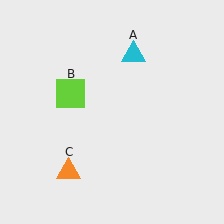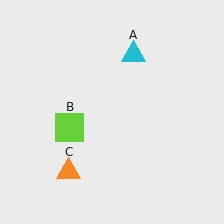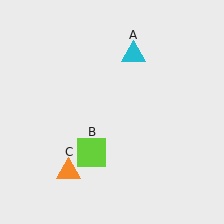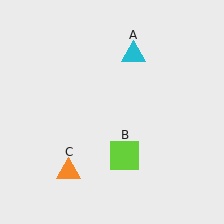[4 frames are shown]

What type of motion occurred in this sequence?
The lime square (object B) rotated counterclockwise around the center of the scene.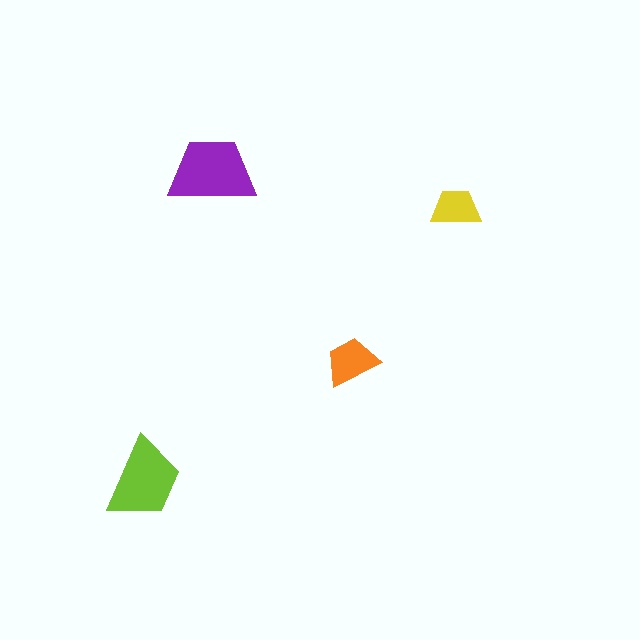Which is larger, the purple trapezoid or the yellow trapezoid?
The purple one.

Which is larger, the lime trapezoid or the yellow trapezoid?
The lime one.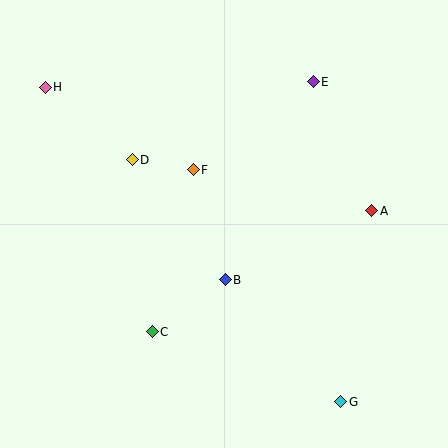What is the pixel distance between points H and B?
The distance between H and B is 264 pixels.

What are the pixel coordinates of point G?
Point G is at (341, 402).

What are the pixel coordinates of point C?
Point C is at (152, 332).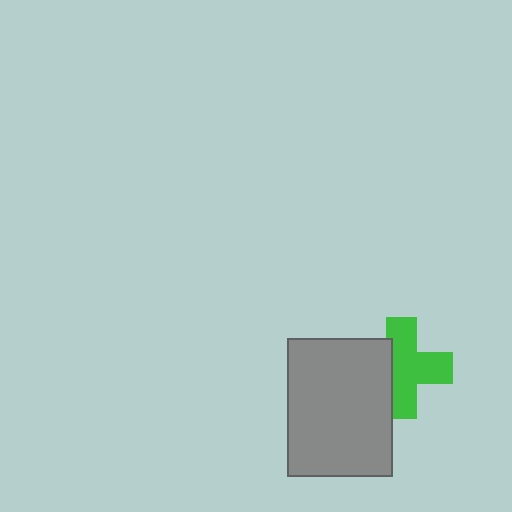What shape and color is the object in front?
The object in front is a gray rectangle.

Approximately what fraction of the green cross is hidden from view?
Roughly 32% of the green cross is hidden behind the gray rectangle.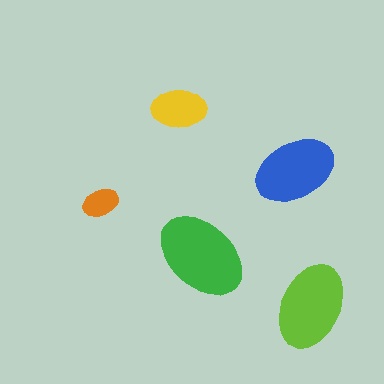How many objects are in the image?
There are 5 objects in the image.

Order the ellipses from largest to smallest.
the green one, the lime one, the blue one, the yellow one, the orange one.